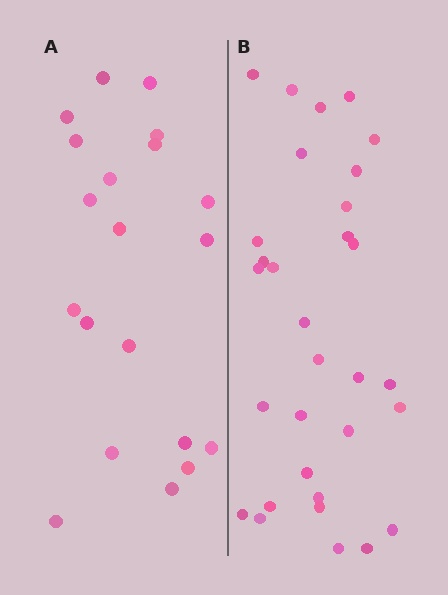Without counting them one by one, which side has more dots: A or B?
Region B (the right region) has more dots.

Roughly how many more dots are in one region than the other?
Region B has roughly 12 or so more dots than region A.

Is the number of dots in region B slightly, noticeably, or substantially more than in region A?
Region B has substantially more. The ratio is roughly 1.6 to 1.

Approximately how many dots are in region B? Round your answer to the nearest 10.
About 30 dots. (The exact count is 31, which rounds to 30.)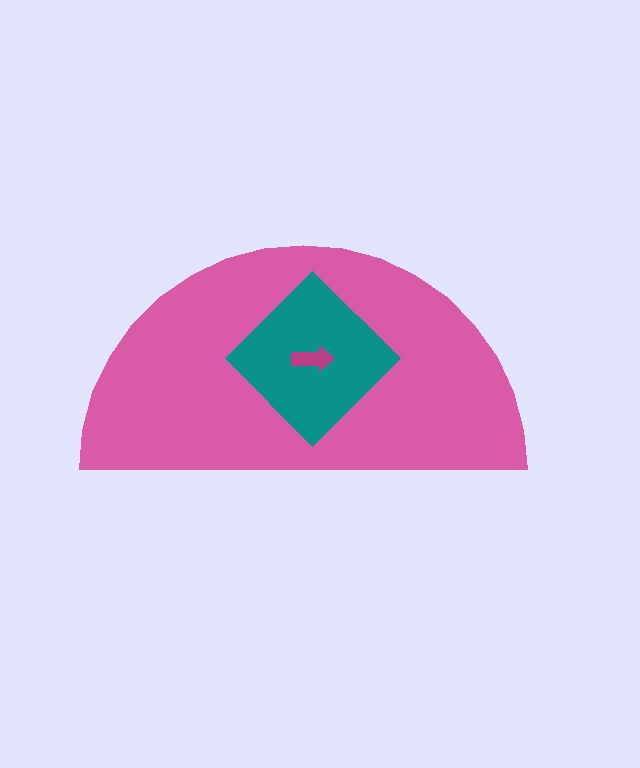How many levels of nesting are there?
3.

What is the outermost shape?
The pink semicircle.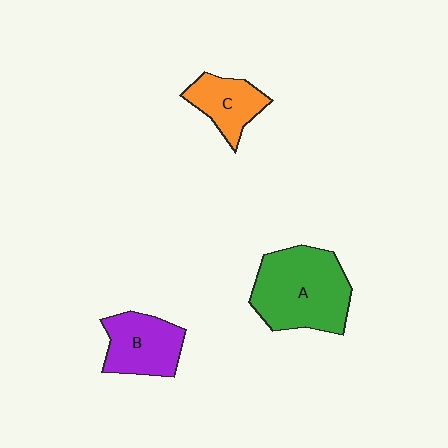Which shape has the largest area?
Shape A (green).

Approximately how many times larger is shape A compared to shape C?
Approximately 2.1 times.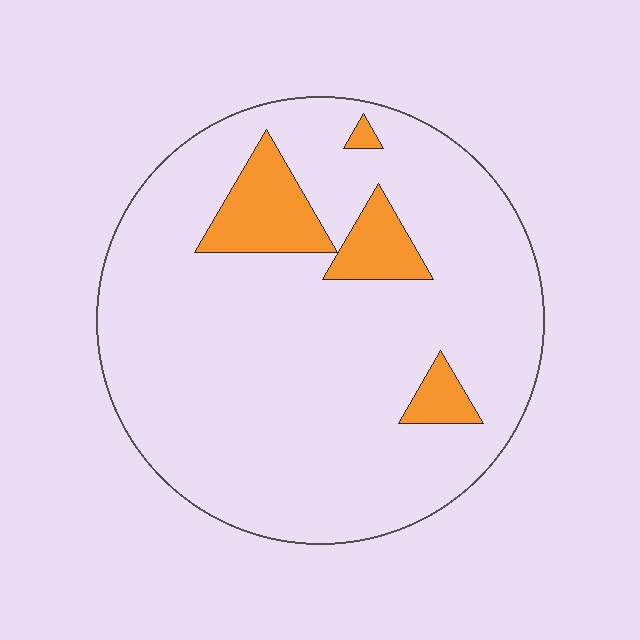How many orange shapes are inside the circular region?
4.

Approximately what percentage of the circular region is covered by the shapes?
Approximately 10%.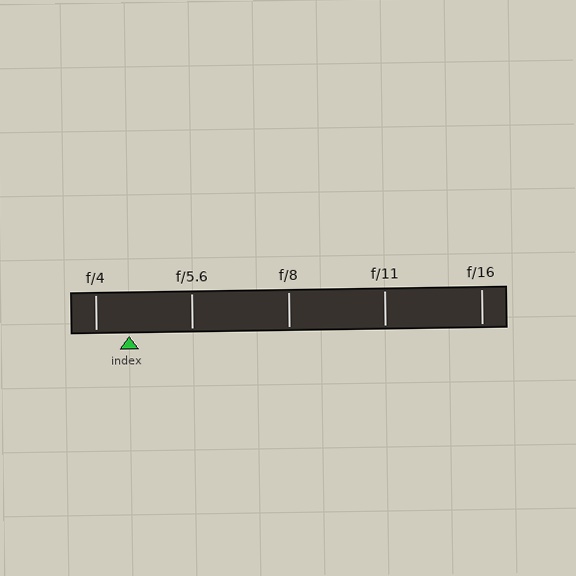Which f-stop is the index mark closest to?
The index mark is closest to f/4.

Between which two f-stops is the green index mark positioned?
The index mark is between f/4 and f/5.6.